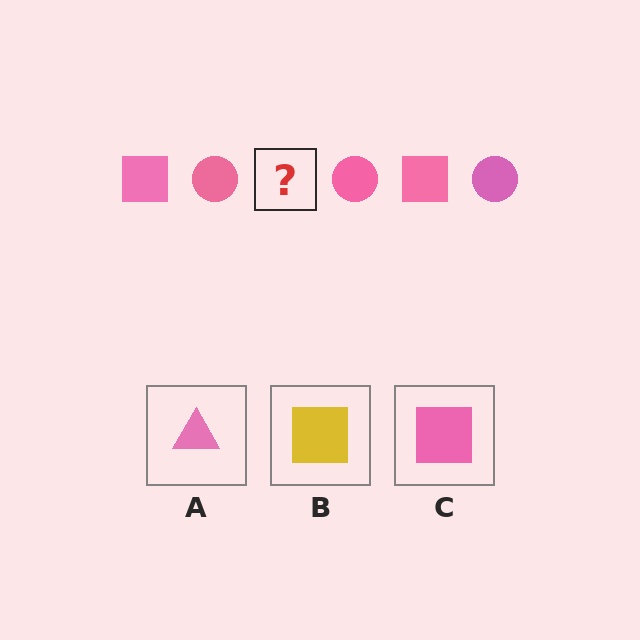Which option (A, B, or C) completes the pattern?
C.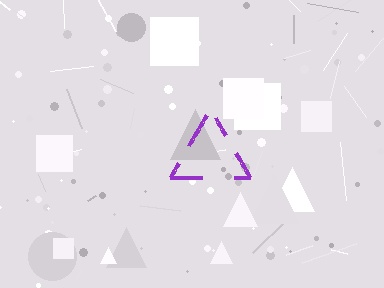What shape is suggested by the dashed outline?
The dashed outline suggests a triangle.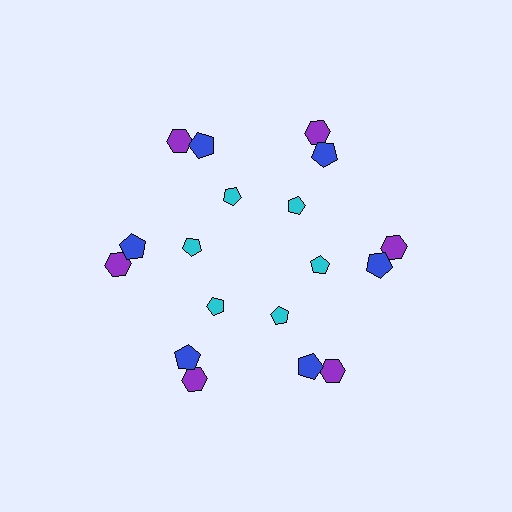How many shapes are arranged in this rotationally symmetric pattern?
There are 18 shapes, arranged in 6 groups of 3.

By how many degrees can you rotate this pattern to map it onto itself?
The pattern maps onto itself every 60 degrees of rotation.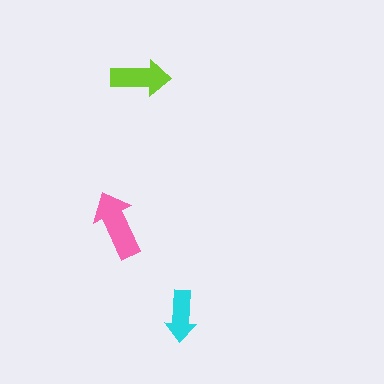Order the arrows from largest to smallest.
the pink one, the lime one, the cyan one.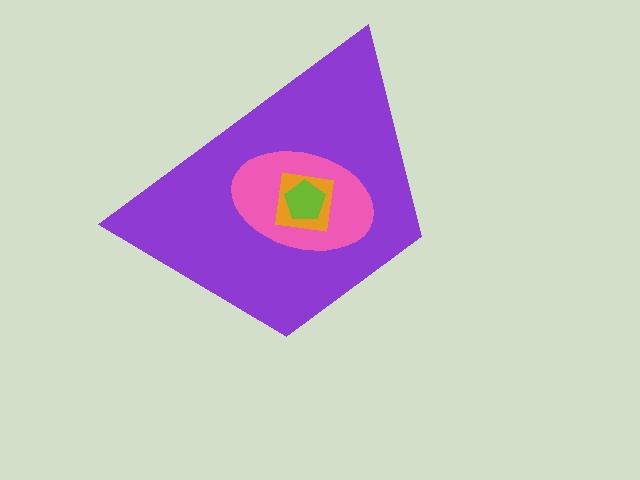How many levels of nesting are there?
4.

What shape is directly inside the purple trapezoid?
The pink ellipse.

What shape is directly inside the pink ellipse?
The orange square.